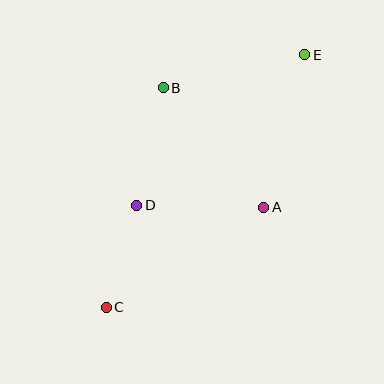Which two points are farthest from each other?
Points C and E are farthest from each other.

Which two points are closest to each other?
Points C and D are closest to each other.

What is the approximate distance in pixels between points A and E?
The distance between A and E is approximately 158 pixels.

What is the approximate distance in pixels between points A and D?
The distance between A and D is approximately 127 pixels.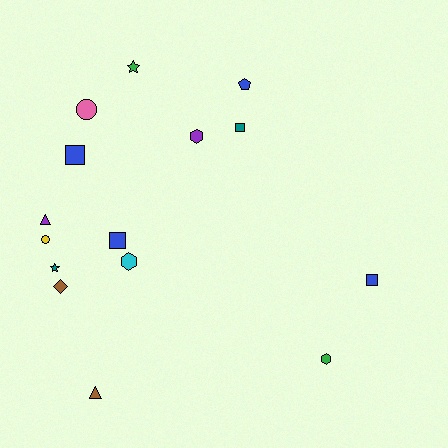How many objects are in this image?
There are 15 objects.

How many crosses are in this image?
There are no crosses.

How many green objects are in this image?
There are 2 green objects.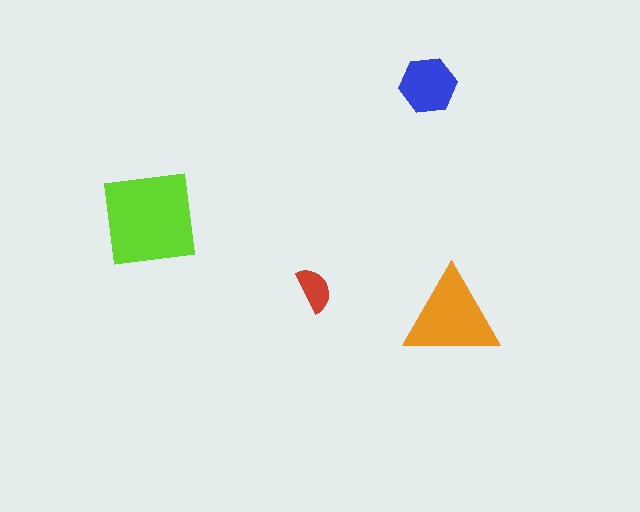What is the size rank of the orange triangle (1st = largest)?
2nd.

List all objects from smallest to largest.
The red semicircle, the blue hexagon, the orange triangle, the lime square.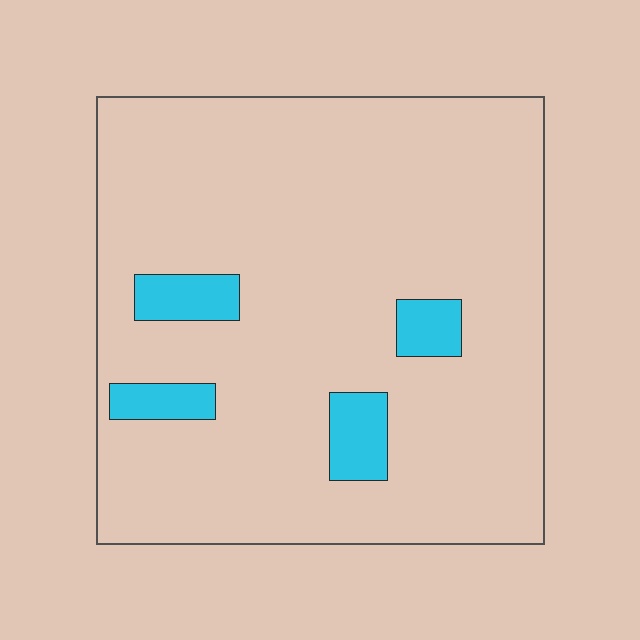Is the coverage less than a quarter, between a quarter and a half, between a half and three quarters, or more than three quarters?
Less than a quarter.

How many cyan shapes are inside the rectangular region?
4.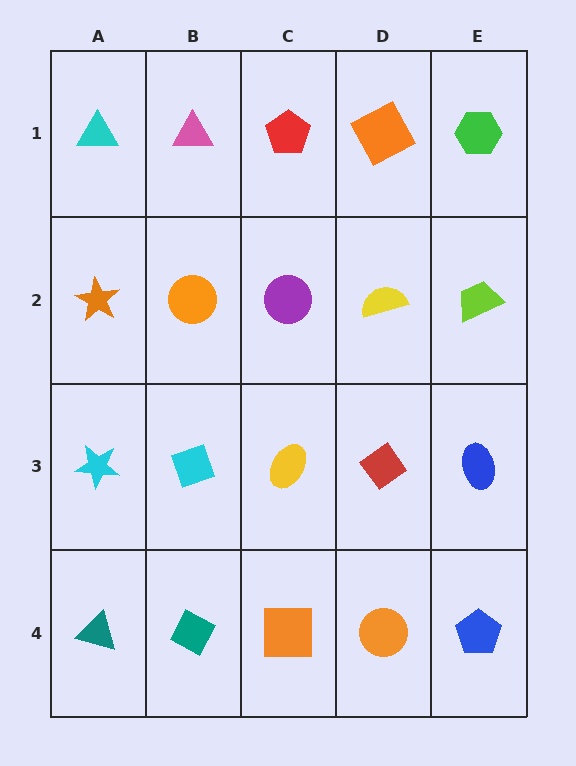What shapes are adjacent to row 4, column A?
A cyan star (row 3, column A), a teal diamond (row 4, column B).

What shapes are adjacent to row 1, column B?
An orange circle (row 2, column B), a cyan triangle (row 1, column A), a red pentagon (row 1, column C).